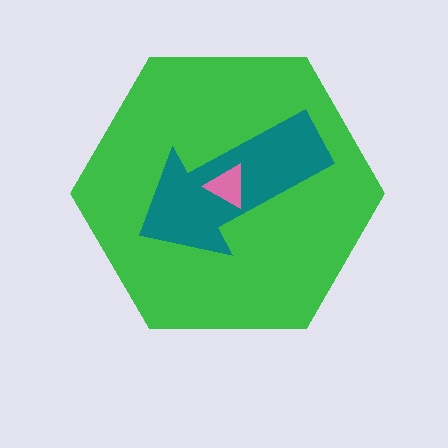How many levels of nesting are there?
3.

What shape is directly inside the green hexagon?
The teal arrow.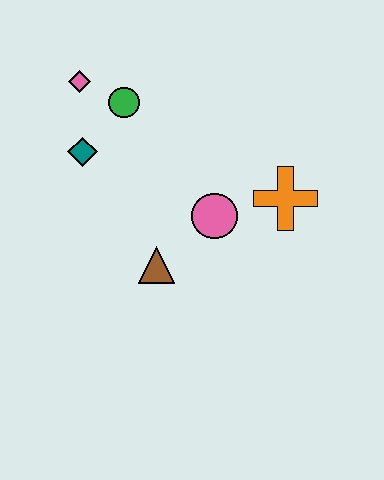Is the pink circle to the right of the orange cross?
No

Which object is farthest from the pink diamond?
The orange cross is farthest from the pink diamond.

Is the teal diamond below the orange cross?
No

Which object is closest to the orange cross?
The pink circle is closest to the orange cross.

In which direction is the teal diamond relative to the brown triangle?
The teal diamond is above the brown triangle.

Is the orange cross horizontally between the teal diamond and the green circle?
No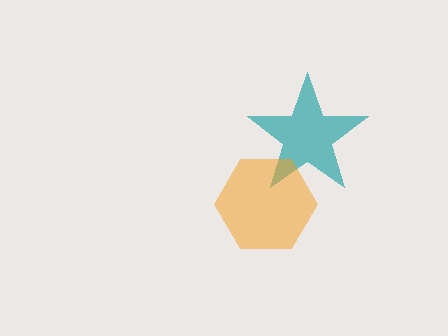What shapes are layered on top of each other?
The layered shapes are: a teal star, an orange hexagon.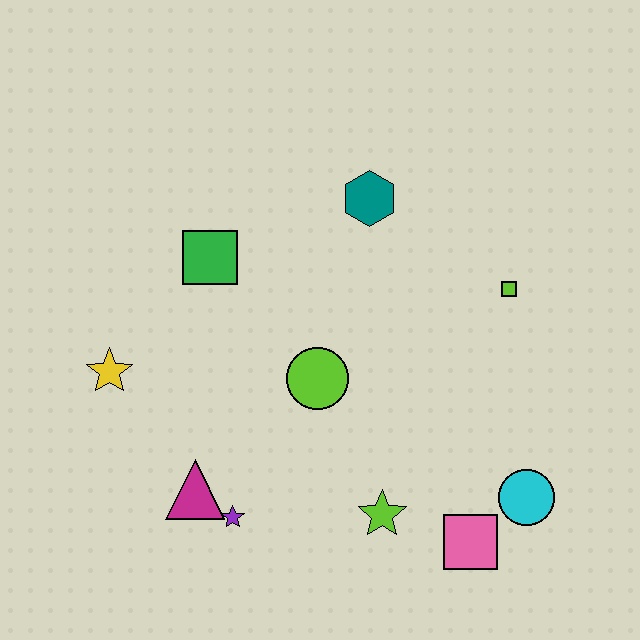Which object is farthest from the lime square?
The yellow star is farthest from the lime square.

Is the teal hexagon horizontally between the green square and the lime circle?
No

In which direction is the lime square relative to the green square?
The lime square is to the right of the green square.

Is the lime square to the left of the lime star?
No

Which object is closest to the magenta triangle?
The purple star is closest to the magenta triangle.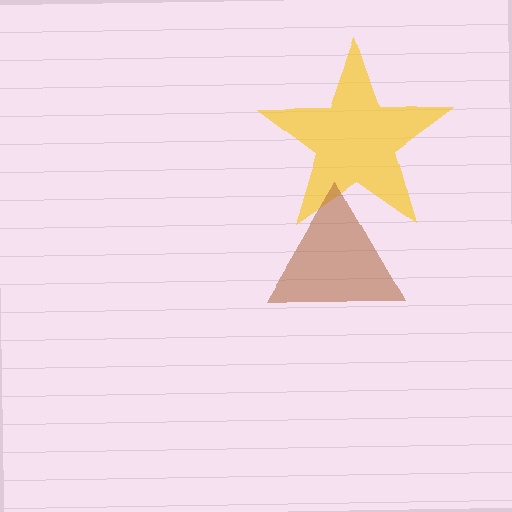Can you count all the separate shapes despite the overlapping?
Yes, there are 2 separate shapes.